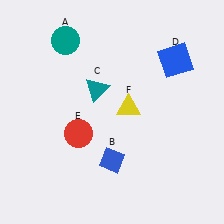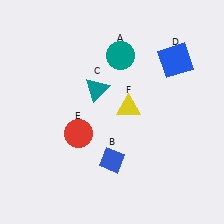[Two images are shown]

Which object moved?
The teal circle (A) moved right.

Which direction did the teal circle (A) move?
The teal circle (A) moved right.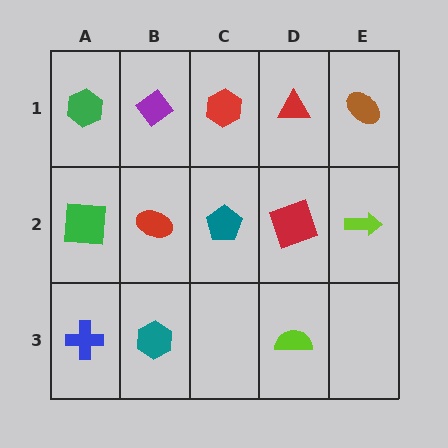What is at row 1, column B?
A purple diamond.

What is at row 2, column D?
A red square.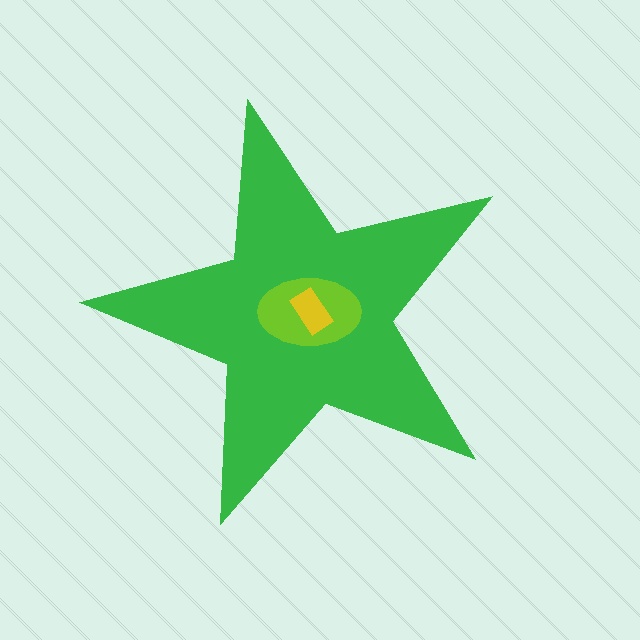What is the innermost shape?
The yellow rectangle.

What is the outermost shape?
The green star.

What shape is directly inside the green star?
The lime ellipse.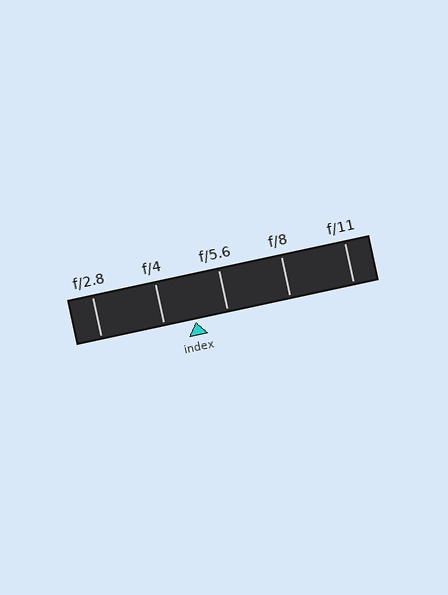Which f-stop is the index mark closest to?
The index mark is closest to f/4.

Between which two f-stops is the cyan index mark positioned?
The index mark is between f/4 and f/5.6.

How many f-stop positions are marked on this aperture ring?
There are 5 f-stop positions marked.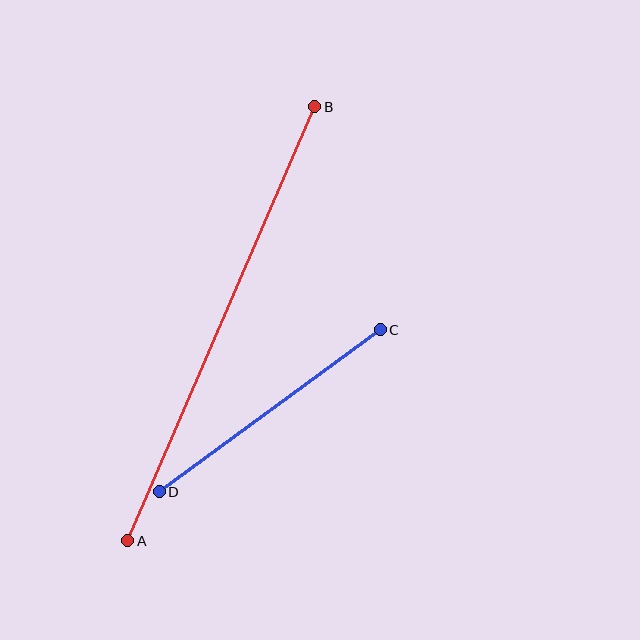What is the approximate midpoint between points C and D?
The midpoint is at approximately (270, 411) pixels.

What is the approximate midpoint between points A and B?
The midpoint is at approximately (221, 324) pixels.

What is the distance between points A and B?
The distance is approximately 473 pixels.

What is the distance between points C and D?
The distance is approximately 274 pixels.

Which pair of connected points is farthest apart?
Points A and B are farthest apart.